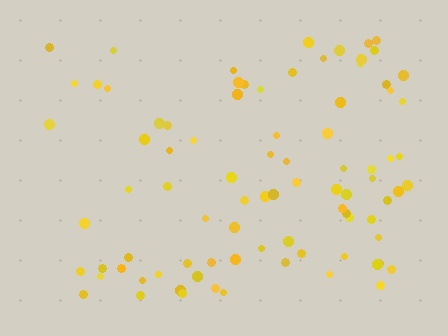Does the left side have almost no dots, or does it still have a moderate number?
Still a moderate number, just noticeably fewer than the right.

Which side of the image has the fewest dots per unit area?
The left.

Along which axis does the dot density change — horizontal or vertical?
Horizontal.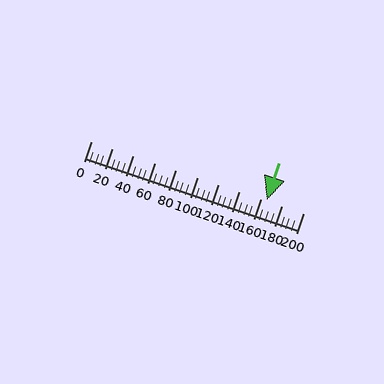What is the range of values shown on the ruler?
The ruler shows values from 0 to 200.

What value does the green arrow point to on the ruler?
The green arrow points to approximately 166.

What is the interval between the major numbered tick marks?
The major tick marks are spaced 20 units apart.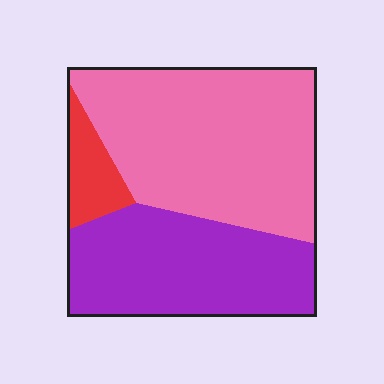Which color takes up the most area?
Pink, at roughly 55%.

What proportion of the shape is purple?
Purple covers about 40% of the shape.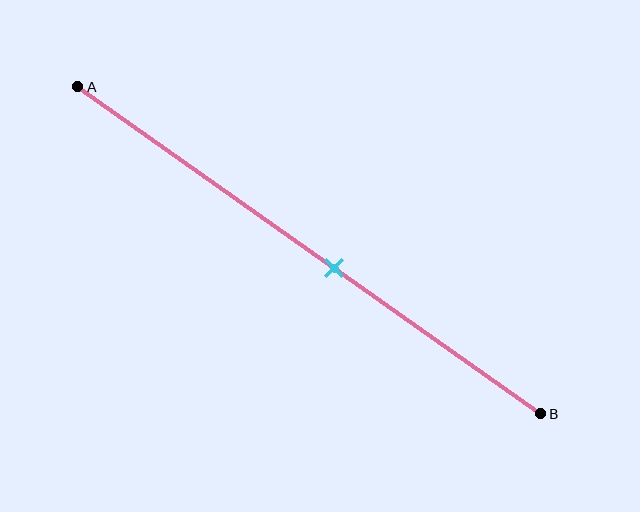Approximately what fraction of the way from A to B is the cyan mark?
The cyan mark is approximately 55% of the way from A to B.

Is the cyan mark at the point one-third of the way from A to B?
No, the mark is at about 55% from A, not at the 33% one-third point.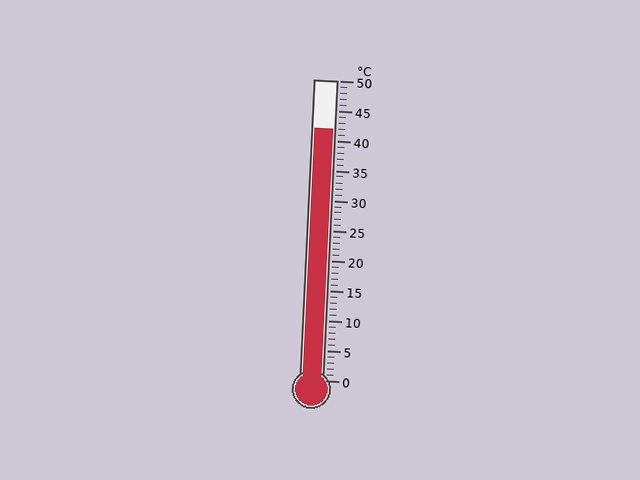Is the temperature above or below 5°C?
The temperature is above 5°C.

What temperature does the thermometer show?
The thermometer shows approximately 42°C.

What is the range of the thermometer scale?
The thermometer scale ranges from 0°C to 50°C.